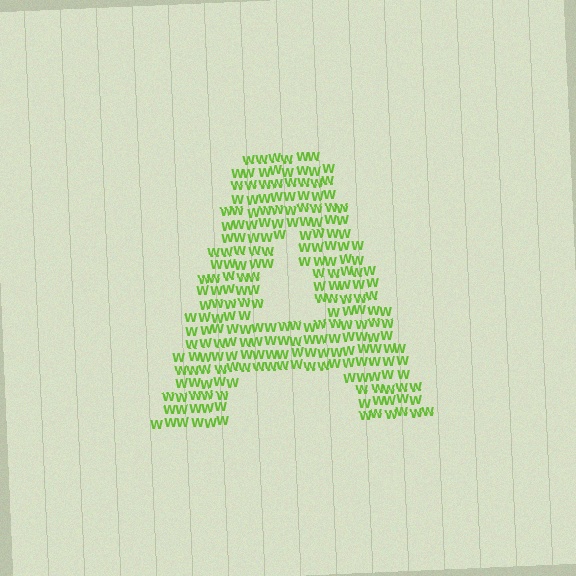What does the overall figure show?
The overall figure shows the letter A.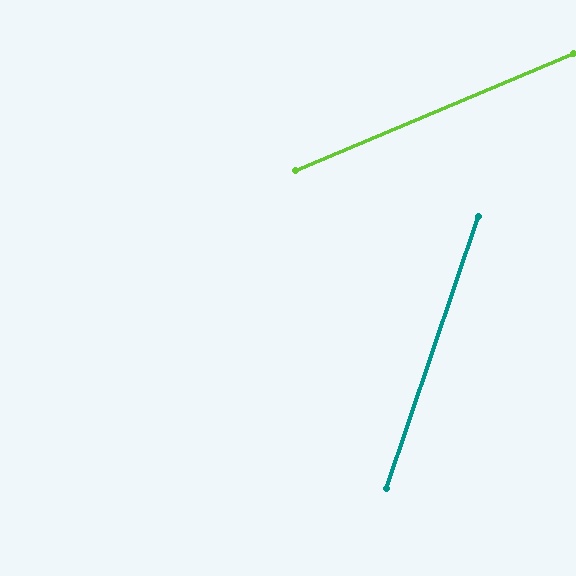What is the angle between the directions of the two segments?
Approximately 49 degrees.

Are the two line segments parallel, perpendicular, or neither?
Neither parallel nor perpendicular — they differ by about 49°.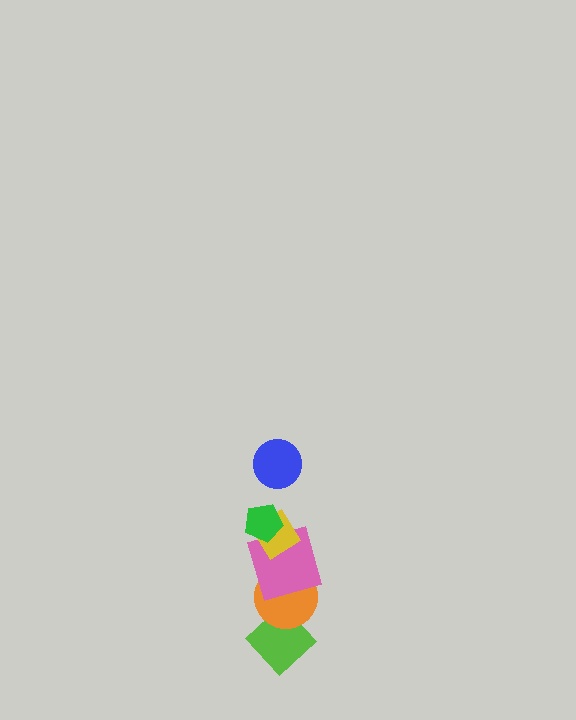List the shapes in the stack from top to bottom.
From top to bottom: the blue circle, the green pentagon, the yellow diamond, the pink square, the orange circle, the lime diamond.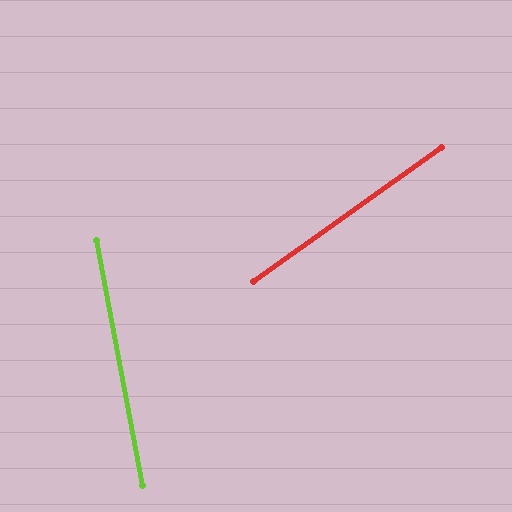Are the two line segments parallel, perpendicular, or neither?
Neither parallel nor perpendicular — they differ by about 65°.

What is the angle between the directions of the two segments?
Approximately 65 degrees.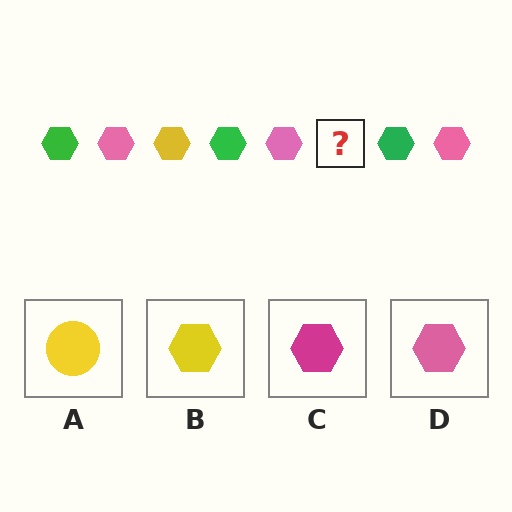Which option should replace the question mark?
Option B.